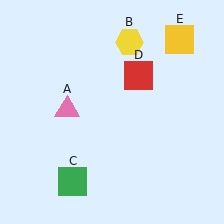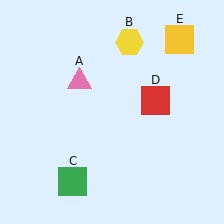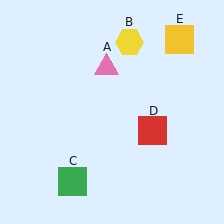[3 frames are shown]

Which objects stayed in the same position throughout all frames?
Yellow hexagon (object B) and green square (object C) and yellow square (object E) remained stationary.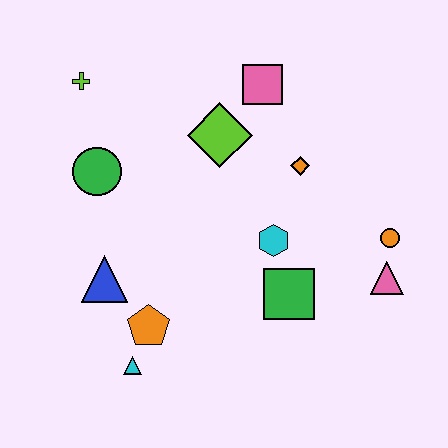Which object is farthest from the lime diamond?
The cyan triangle is farthest from the lime diamond.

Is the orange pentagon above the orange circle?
No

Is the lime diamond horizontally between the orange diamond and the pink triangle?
No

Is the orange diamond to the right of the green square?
Yes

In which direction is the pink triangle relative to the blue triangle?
The pink triangle is to the right of the blue triangle.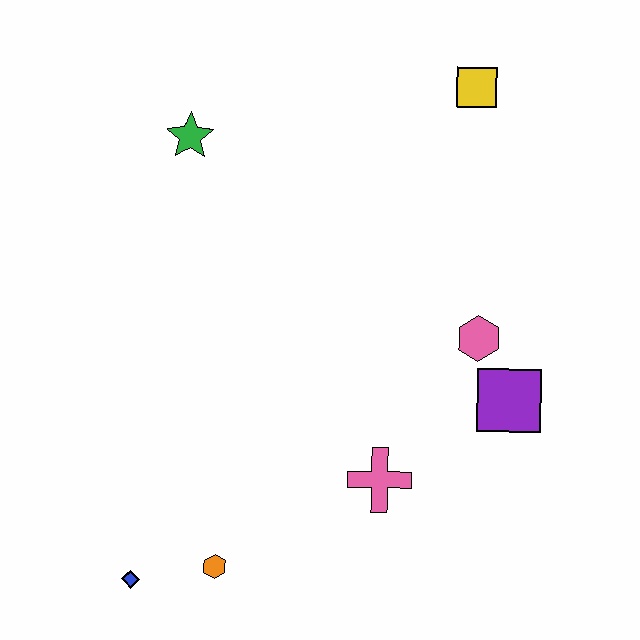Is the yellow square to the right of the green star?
Yes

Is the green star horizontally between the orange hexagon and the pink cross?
No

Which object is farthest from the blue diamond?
The yellow square is farthest from the blue diamond.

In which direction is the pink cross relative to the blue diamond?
The pink cross is to the right of the blue diamond.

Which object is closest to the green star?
The yellow square is closest to the green star.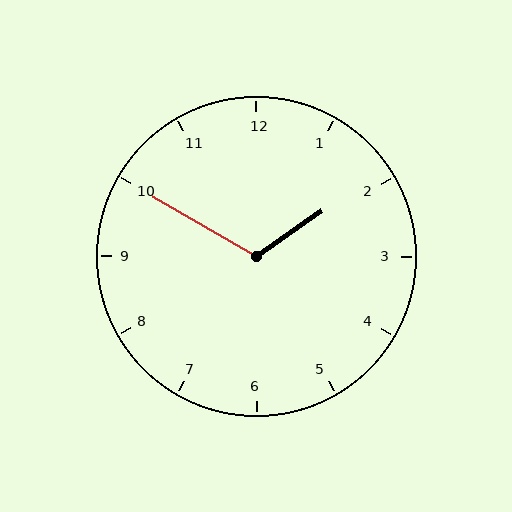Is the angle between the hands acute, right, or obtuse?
It is obtuse.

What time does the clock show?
1:50.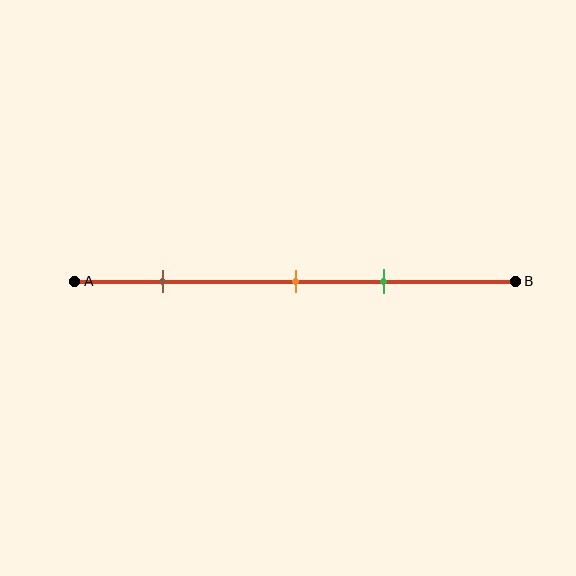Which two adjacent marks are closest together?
The orange and green marks are the closest adjacent pair.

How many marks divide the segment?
There are 3 marks dividing the segment.